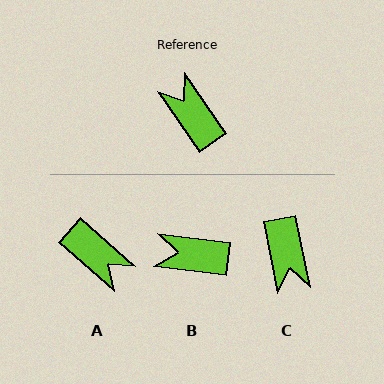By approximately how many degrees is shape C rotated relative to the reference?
Approximately 157 degrees counter-clockwise.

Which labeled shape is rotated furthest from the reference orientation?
A, about 166 degrees away.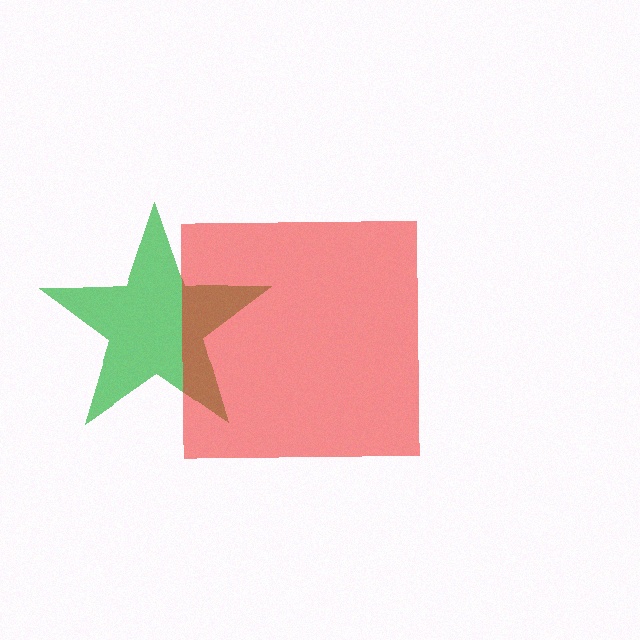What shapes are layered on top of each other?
The layered shapes are: a green star, a red square.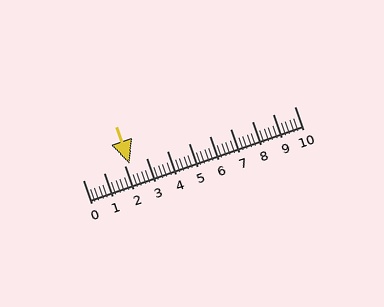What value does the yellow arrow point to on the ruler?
The yellow arrow points to approximately 2.2.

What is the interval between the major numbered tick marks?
The major tick marks are spaced 1 units apart.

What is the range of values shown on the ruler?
The ruler shows values from 0 to 10.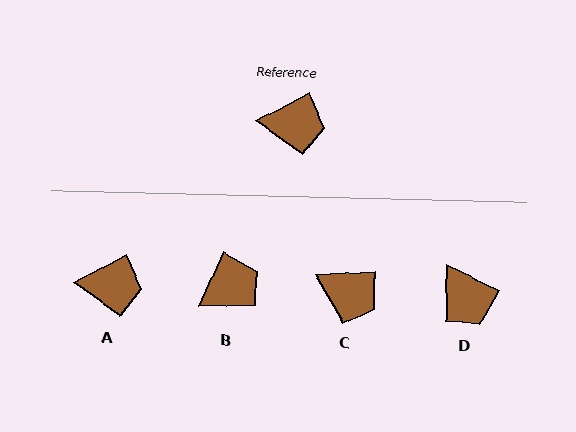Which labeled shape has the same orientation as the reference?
A.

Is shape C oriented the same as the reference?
No, it is off by about 25 degrees.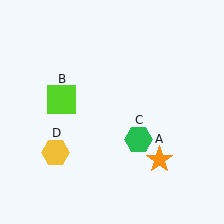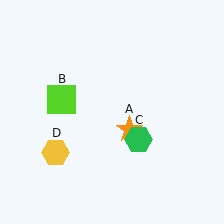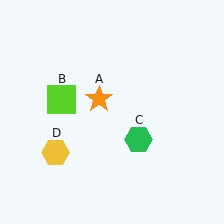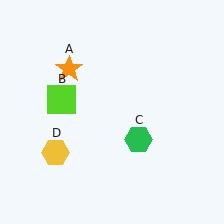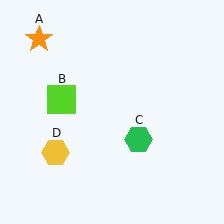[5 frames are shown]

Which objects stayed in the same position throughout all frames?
Lime square (object B) and green hexagon (object C) and yellow hexagon (object D) remained stationary.